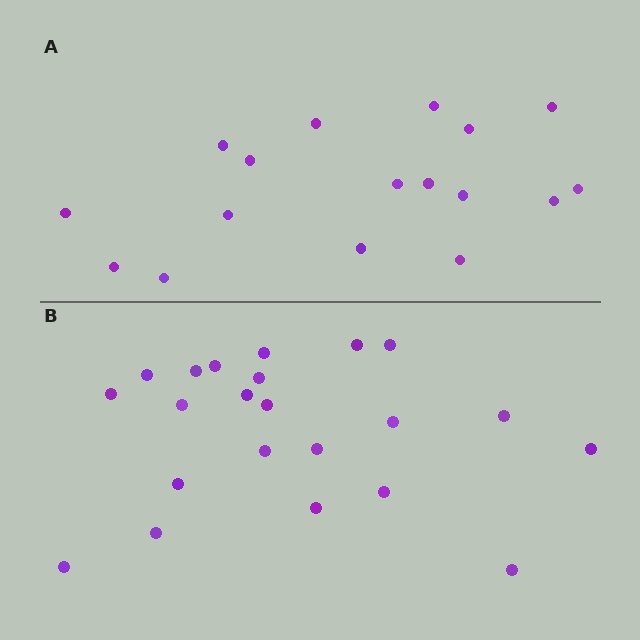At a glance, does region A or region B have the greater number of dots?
Region B (the bottom region) has more dots.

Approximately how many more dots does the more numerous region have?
Region B has about 5 more dots than region A.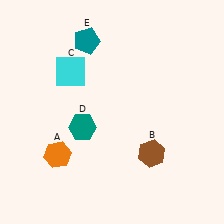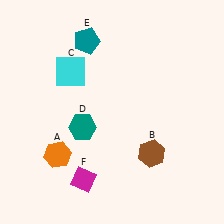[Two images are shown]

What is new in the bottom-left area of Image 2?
A magenta diamond (F) was added in the bottom-left area of Image 2.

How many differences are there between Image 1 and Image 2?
There is 1 difference between the two images.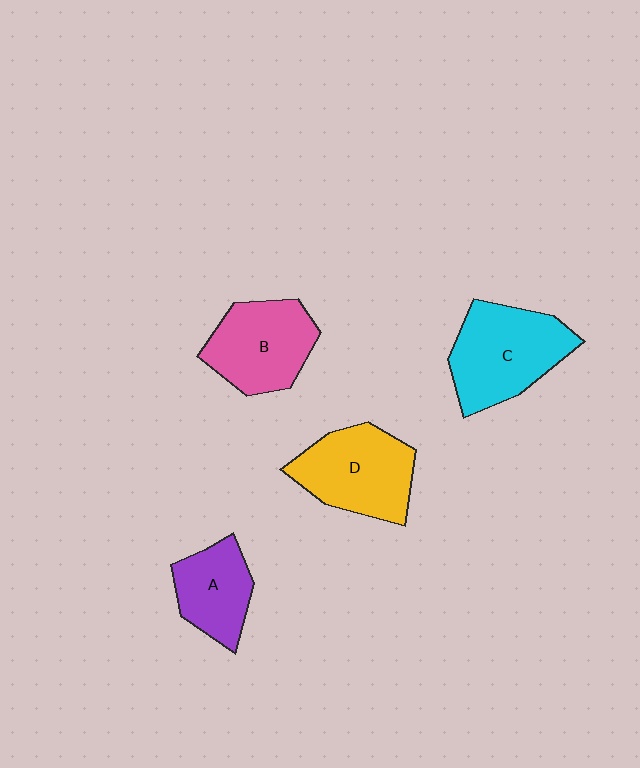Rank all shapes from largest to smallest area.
From largest to smallest: C (cyan), D (yellow), B (pink), A (purple).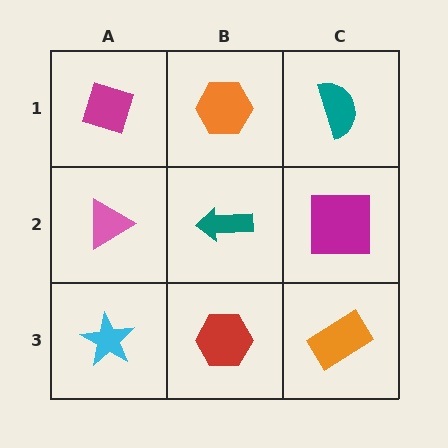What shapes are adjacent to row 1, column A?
A pink triangle (row 2, column A), an orange hexagon (row 1, column B).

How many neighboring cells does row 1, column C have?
2.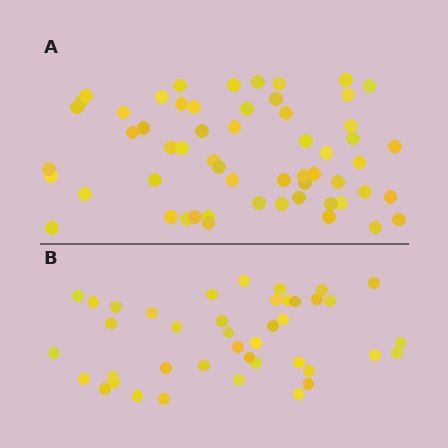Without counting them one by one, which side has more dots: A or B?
Region A (the top region) has more dots.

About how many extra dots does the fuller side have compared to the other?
Region A has approximately 15 more dots than region B.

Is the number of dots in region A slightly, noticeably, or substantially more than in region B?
Region A has noticeably more, but not dramatically so. The ratio is roughly 1.4 to 1.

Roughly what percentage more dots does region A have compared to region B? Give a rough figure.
About 40% more.